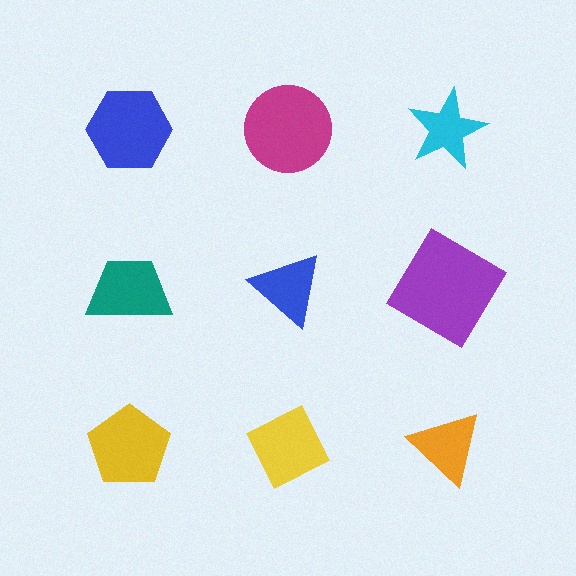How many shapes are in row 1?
3 shapes.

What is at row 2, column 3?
A purple diamond.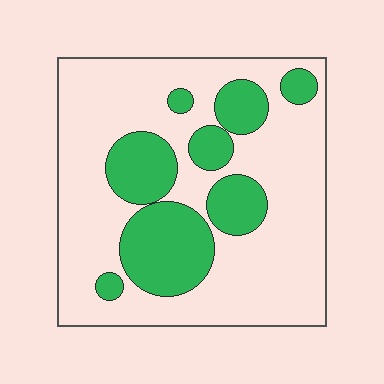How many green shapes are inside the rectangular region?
8.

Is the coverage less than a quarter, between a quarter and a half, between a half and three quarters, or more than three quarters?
Between a quarter and a half.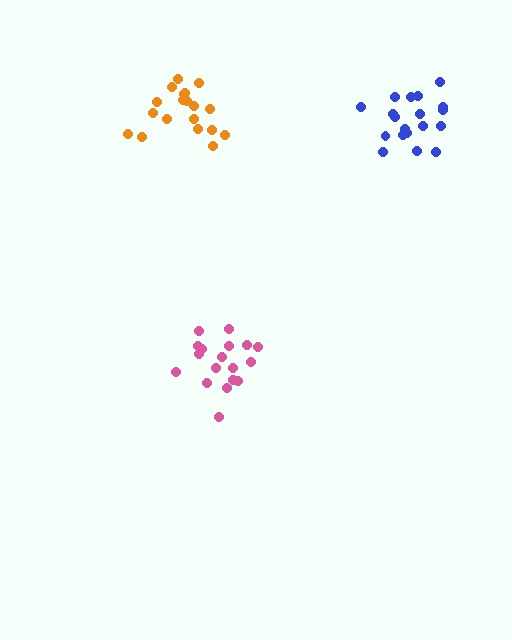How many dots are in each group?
Group 1: 18 dots, Group 2: 19 dots, Group 3: 19 dots (56 total).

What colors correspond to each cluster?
The clusters are colored: pink, blue, orange.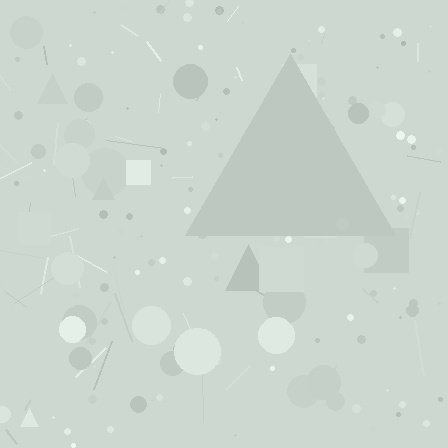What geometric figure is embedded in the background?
A triangle is embedded in the background.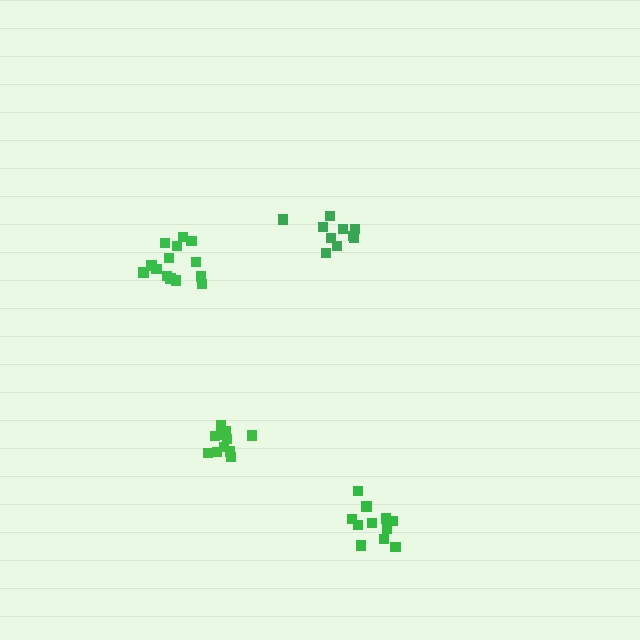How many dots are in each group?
Group 1: 12 dots, Group 2: 11 dots, Group 3: 14 dots, Group 4: 10 dots (47 total).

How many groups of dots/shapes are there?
There are 4 groups.